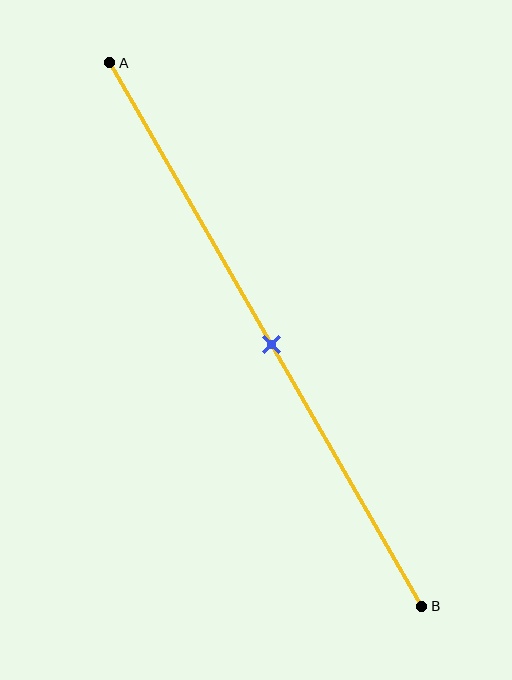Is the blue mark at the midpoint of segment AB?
Yes, the mark is approximately at the midpoint.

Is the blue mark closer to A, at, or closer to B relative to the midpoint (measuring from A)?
The blue mark is approximately at the midpoint of segment AB.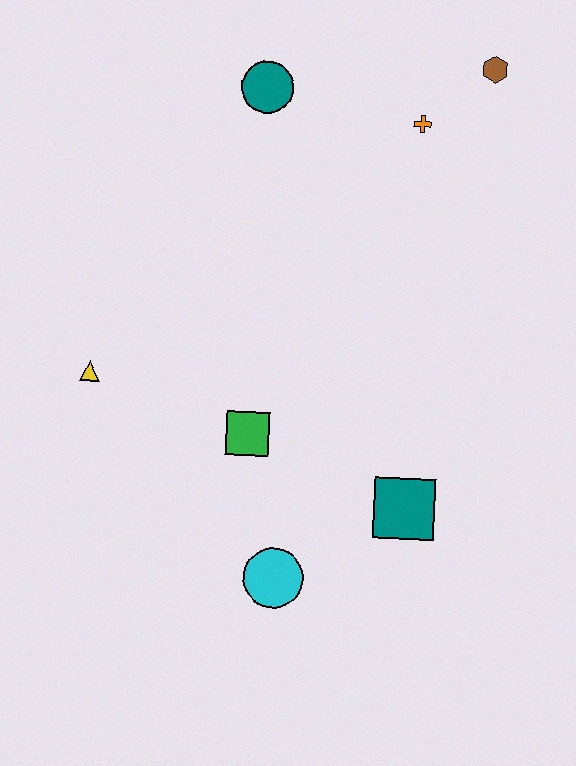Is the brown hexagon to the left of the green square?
No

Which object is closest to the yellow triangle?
The green square is closest to the yellow triangle.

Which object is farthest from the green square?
The brown hexagon is farthest from the green square.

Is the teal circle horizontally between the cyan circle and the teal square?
No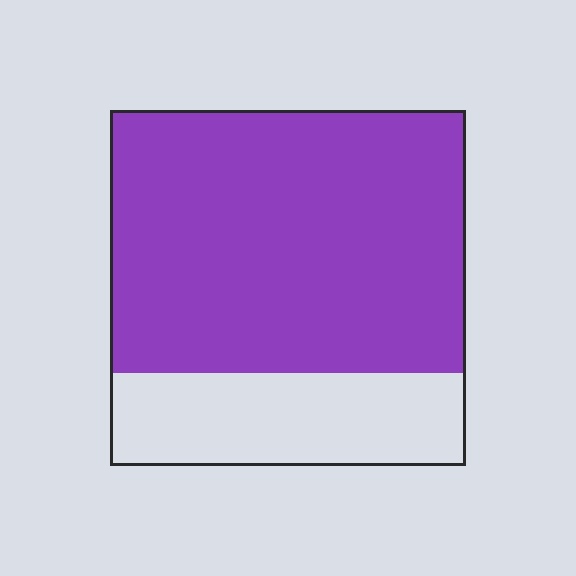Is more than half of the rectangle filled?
Yes.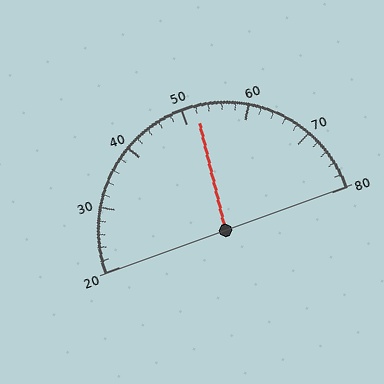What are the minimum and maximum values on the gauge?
The gauge ranges from 20 to 80.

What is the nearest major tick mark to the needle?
The nearest major tick mark is 50.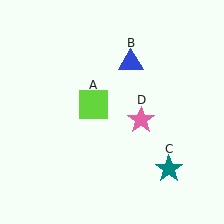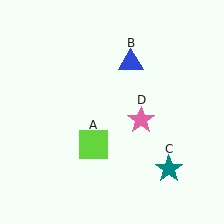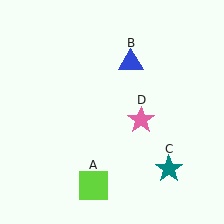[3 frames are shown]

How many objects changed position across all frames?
1 object changed position: lime square (object A).